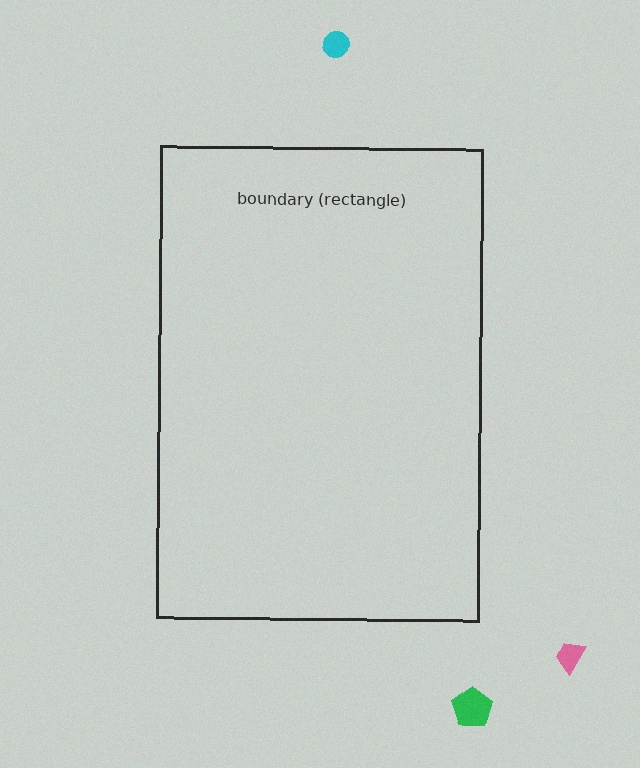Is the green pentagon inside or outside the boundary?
Outside.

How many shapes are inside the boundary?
0 inside, 3 outside.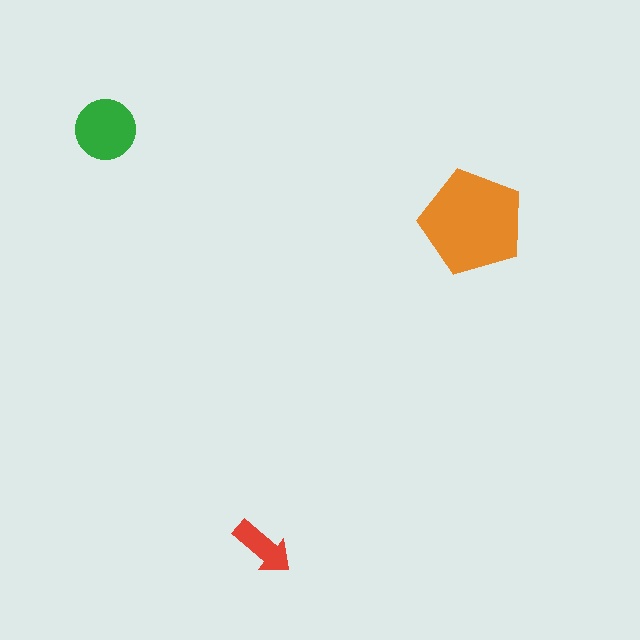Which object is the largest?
The orange pentagon.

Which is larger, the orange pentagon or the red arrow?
The orange pentagon.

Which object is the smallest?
The red arrow.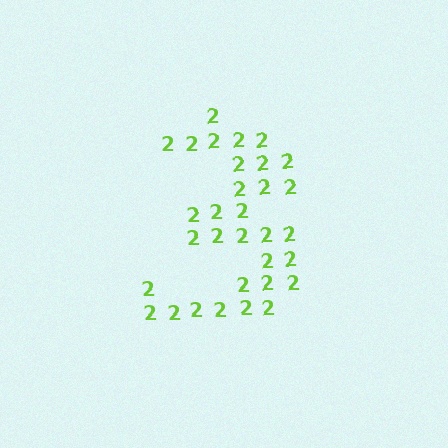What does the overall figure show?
The overall figure shows the digit 3.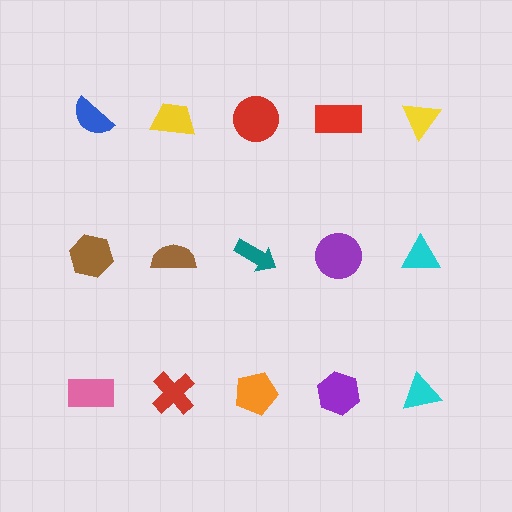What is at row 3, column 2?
A red cross.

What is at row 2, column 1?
A brown hexagon.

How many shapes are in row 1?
5 shapes.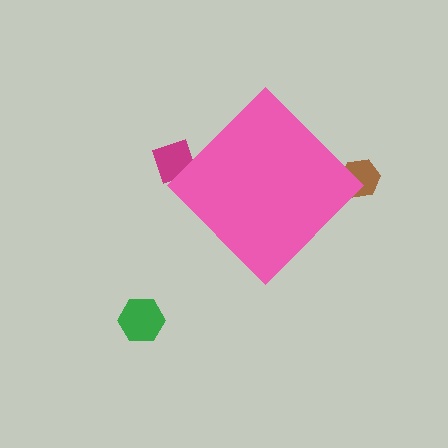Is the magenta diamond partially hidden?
Yes, the magenta diamond is partially hidden behind the pink diamond.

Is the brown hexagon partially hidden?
Yes, the brown hexagon is partially hidden behind the pink diamond.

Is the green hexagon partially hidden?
No, the green hexagon is fully visible.